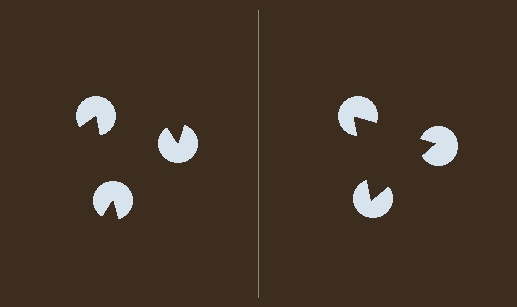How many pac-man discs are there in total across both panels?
6 — 3 on each side.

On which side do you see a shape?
An illusory triangle appears on the right side. On the left side the wedge cuts are rotated, so no coherent shape forms.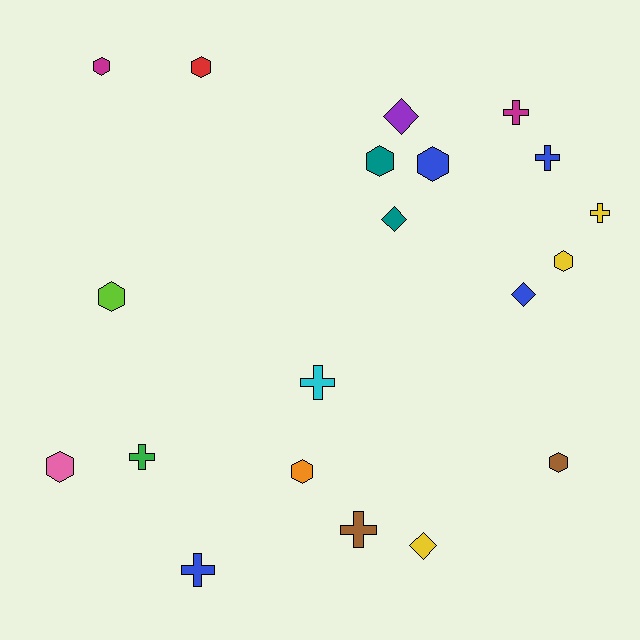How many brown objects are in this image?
There are 2 brown objects.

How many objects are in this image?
There are 20 objects.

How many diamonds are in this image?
There are 4 diamonds.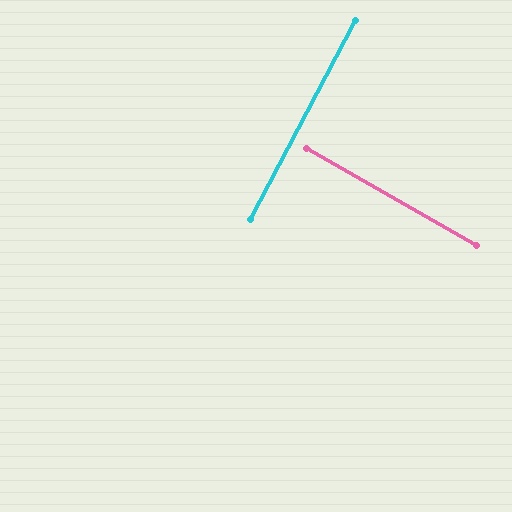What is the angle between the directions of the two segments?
Approximately 88 degrees.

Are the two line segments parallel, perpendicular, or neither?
Perpendicular — they meet at approximately 88°.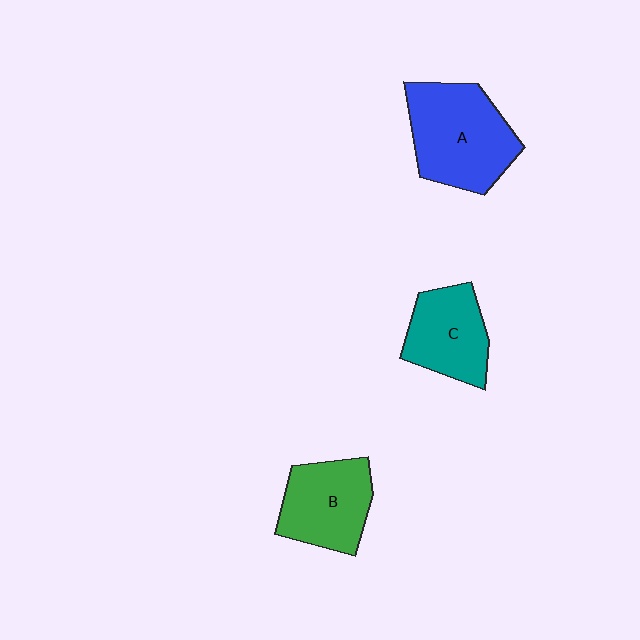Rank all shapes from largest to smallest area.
From largest to smallest: A (blue), B (green), C (teal).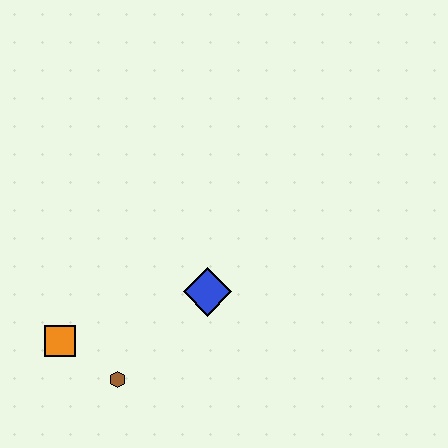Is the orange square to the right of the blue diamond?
No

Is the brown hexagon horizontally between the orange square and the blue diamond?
Yes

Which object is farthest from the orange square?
The blue diamond is farthest from the orange square.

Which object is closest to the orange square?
The brown hexagon is closest to the orange square.